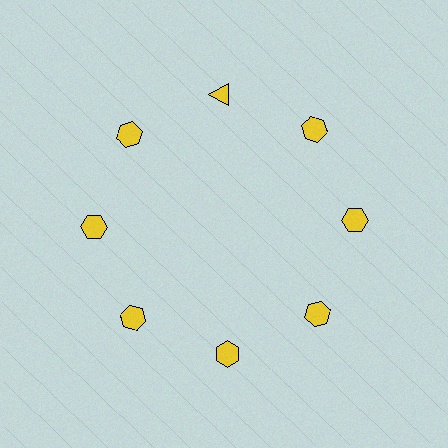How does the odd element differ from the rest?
It has a different shape: triangle instead of hexagon.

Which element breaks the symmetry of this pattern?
The yellow triangle at roughly the 12 o'clock position breaks the symmetry. All other shapes are yellow hexagons.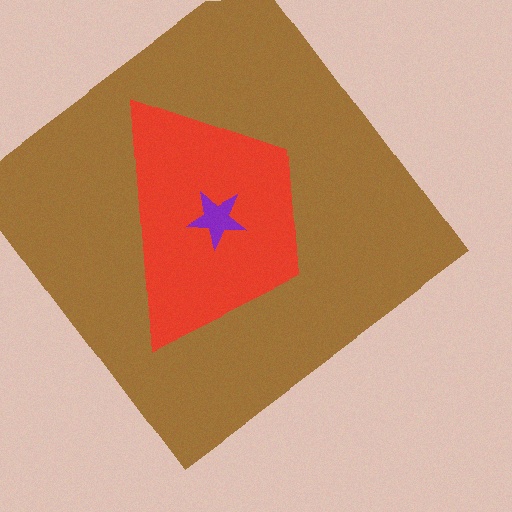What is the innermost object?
The purple star.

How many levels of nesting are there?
3.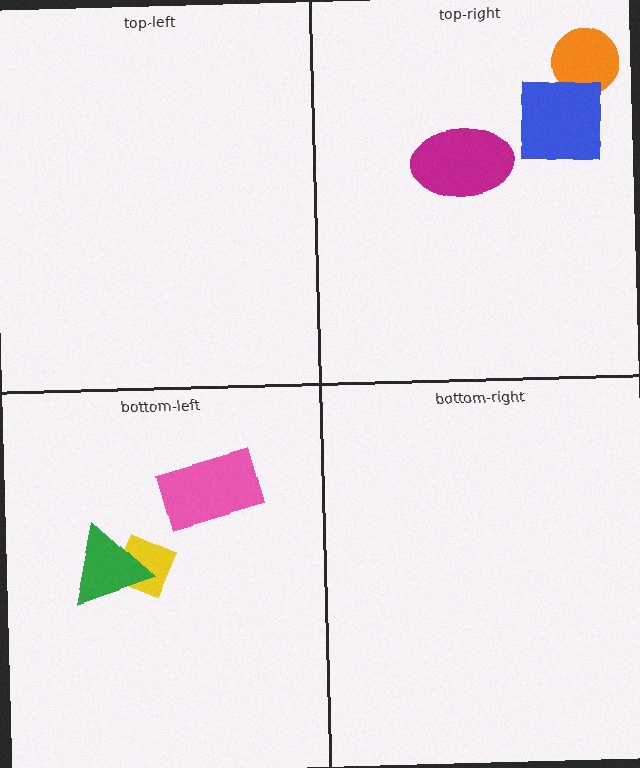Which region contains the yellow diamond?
The bottom-left region.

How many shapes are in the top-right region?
3.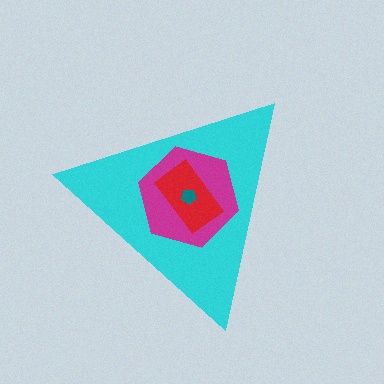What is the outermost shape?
The cyan triangle.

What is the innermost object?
The teal pentagon.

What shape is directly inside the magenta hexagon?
The red rectangle.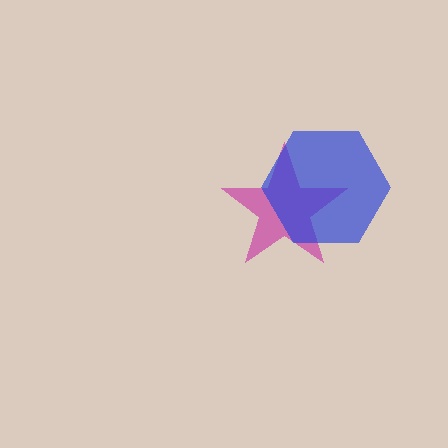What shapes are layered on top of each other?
The layered shapes are: a magenta star, a blue hexagon.